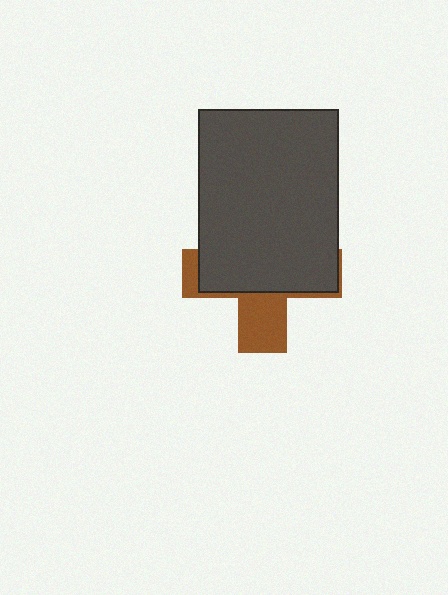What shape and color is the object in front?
The object in front is a dark gray rectangle.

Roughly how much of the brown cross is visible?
A small part of it is visible (roughly 32%).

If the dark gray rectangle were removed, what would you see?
You would see the complete brown cross.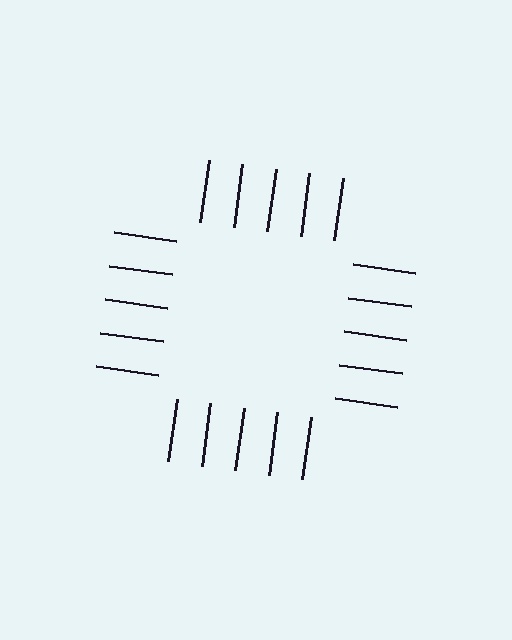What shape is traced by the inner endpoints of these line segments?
An illusory square — the line segments terminate on its edges but no continuous stroke is drawn.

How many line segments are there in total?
20 — 5 along each of the 4 edges.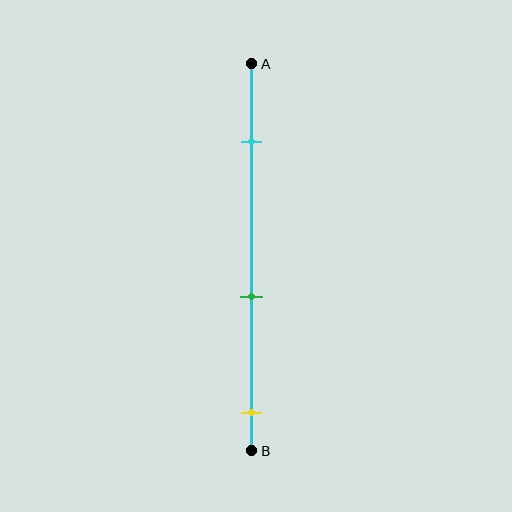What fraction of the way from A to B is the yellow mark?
The yellow mark is approximately 90% (0.9) of the way from A to B.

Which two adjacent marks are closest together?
The green and yellow marks are the closest adjacent pair.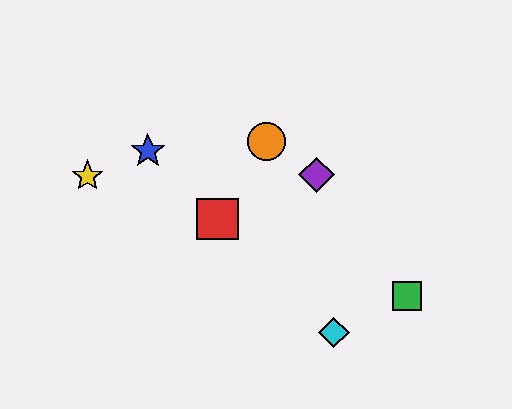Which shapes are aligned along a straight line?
The red square, the blue star, the cyan diamond are aligned along a straight line.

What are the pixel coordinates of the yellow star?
The yellow star is at (87, 176).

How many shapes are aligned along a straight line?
3 shapes (the red square, the blue star, the cyan diamond) are aligned along a straight line.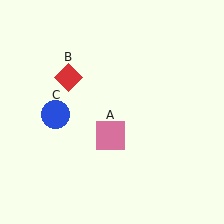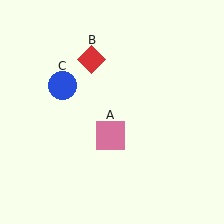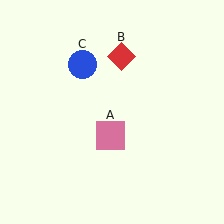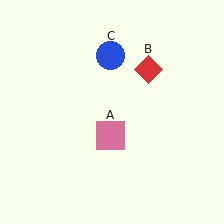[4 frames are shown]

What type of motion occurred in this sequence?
The red diamond (object B), blue circle (object C) rotated clockwise around the center of the scene.